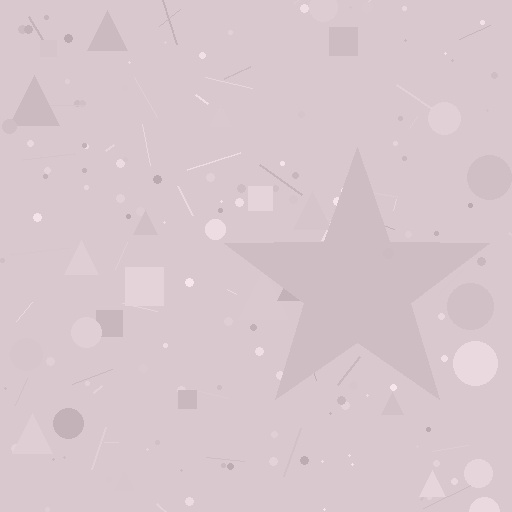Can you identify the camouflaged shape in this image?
The camouflaged shape is a star.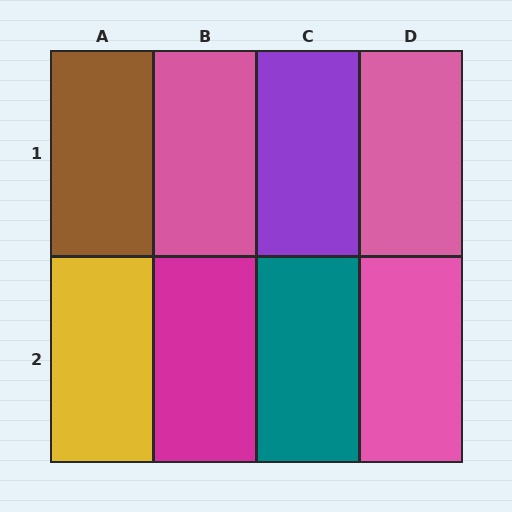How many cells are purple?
1 cell is purple.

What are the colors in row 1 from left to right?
Brown, pink, purple, pink.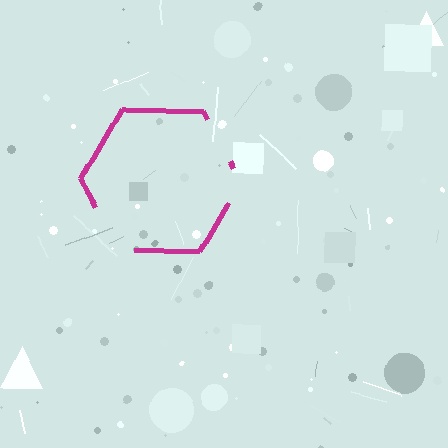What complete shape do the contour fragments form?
The contour fragments form a hexagon.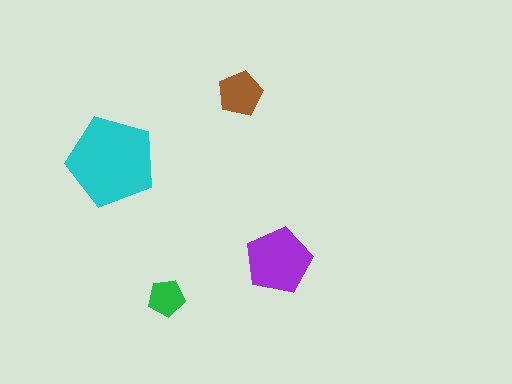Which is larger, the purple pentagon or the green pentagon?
The purple one.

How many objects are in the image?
There are 4 objects in the image.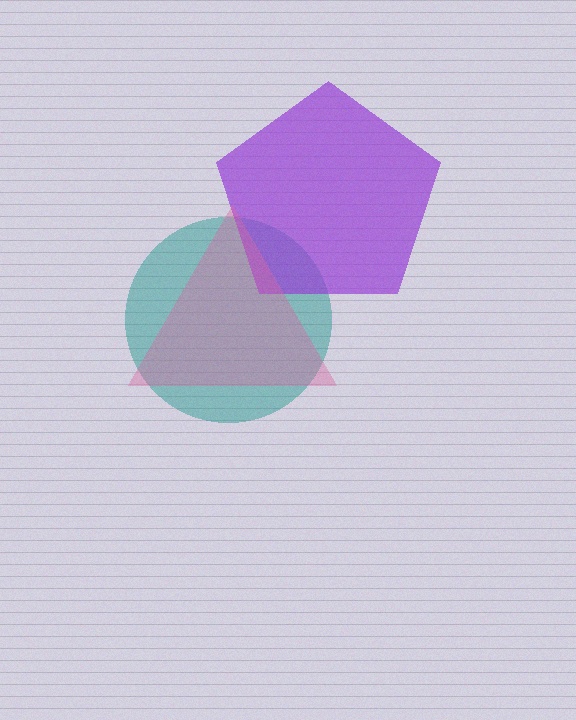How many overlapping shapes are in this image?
There are 3 overlapping shapes in the image.